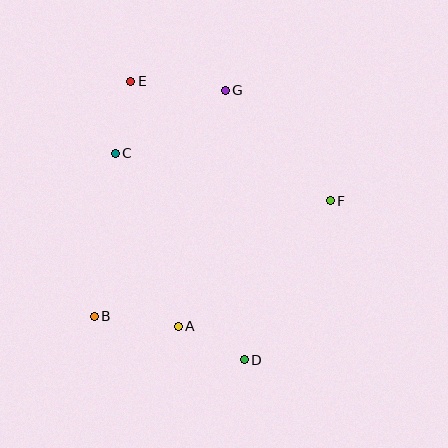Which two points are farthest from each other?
Points D and E are farthest from each other.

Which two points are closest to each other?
Points C and E are closest to each other.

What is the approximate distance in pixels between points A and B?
The distance between A and B is approximately 85 pixels.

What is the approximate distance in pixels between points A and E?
The distance between A and E is approximately 249 pixels.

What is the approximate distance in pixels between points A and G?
The distance between A and G is approximately 240 pixels.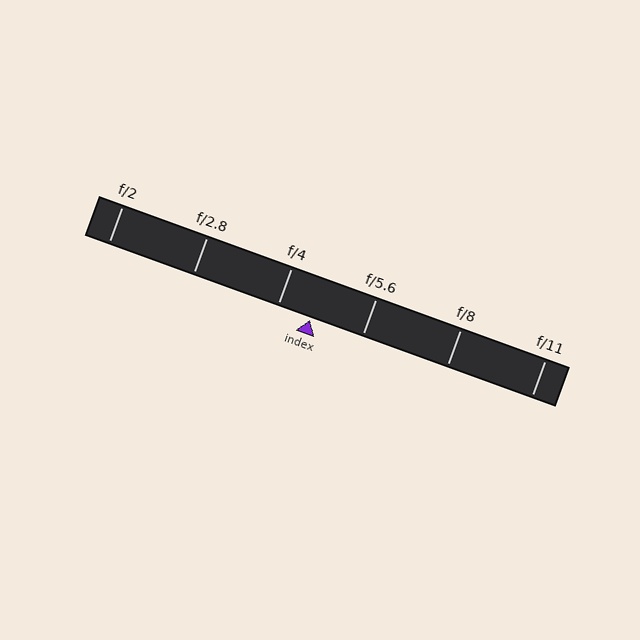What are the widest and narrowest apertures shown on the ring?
The widest aperture shown is f/2 and the narrowest is f/11.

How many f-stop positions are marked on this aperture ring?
There are 6 f-stop positions marked.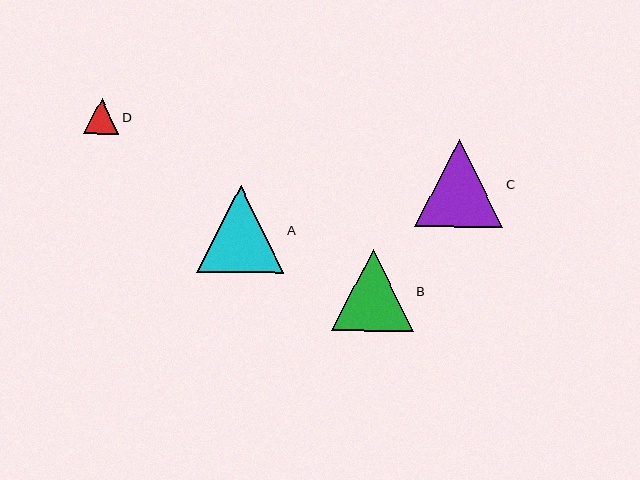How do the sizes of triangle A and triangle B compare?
Triangle A and triangle B are approximately the same size.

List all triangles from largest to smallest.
From largest to smallest: C, A, B, D.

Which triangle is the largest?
Triangle C is the largest with a size of approximately 88 pixels.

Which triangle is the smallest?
Triangle D is the smallest with a size of approximately 35 pixels.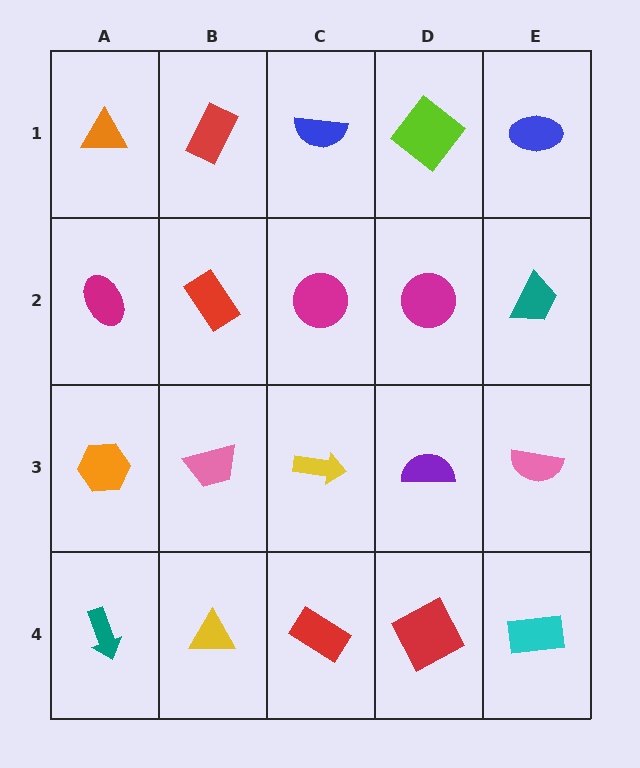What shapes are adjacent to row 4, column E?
A pink semicircle (row 3, column E), a red square (row 4, column D).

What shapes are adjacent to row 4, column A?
An orange hexagon (row 3, column A), a yellow triangle (row 4, column B).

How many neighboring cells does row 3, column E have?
3.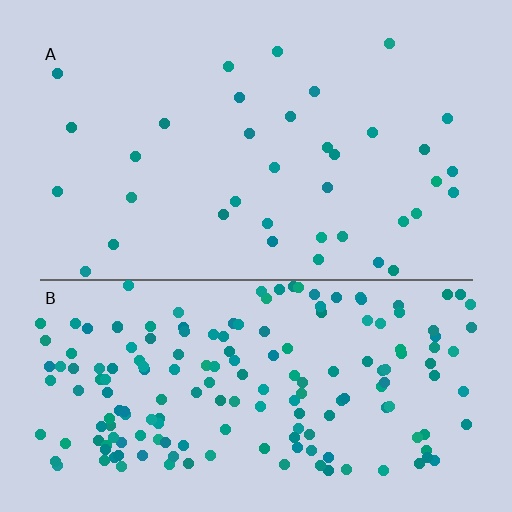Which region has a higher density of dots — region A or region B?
B (the bottom).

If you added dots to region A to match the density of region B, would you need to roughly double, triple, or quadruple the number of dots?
Approximately quadruple.